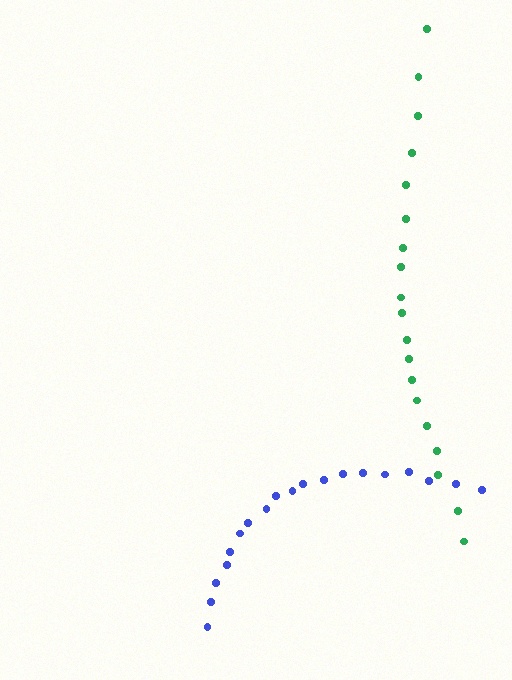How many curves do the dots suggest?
There are 2 distinct paths.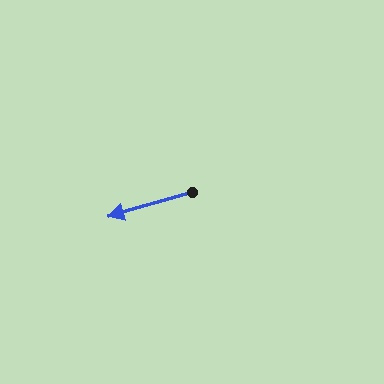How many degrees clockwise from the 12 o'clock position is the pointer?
Approximately 254 degrees.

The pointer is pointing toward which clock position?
Roughly 8 o'clock.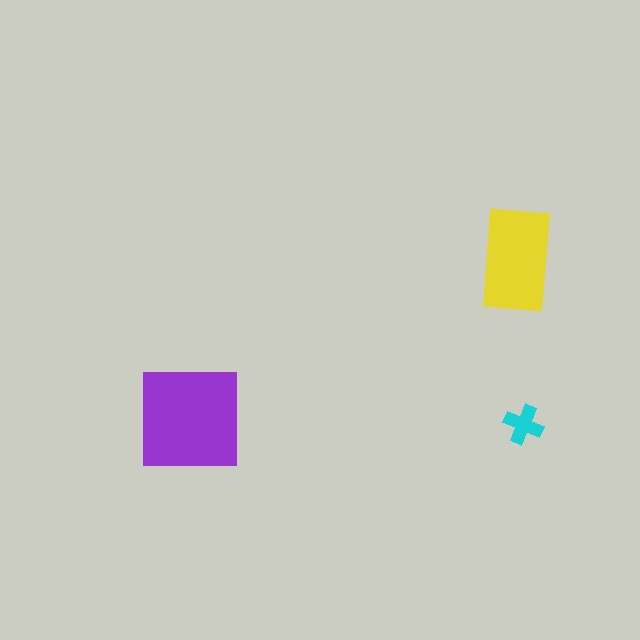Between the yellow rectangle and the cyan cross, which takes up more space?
The yellow rectangle.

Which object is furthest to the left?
The purple square is leftmost.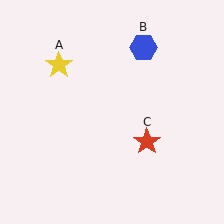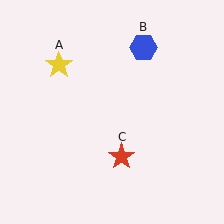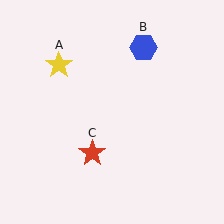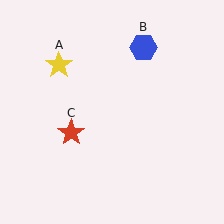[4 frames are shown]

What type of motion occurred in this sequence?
The red star (object C) rotated clockwise around the center of the scene.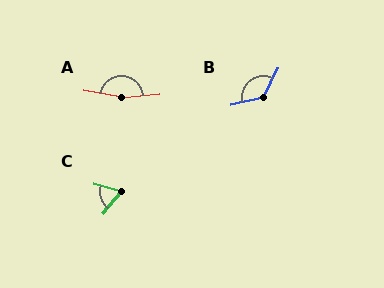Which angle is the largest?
A, at approximately 165 degrees.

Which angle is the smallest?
C, at approximately 65 degrees.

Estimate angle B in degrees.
Approximately 128 degrees.